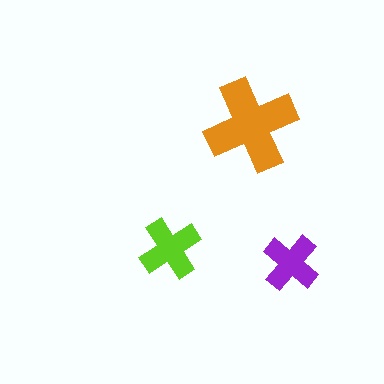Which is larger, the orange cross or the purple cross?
The orange one.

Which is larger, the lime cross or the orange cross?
The orange one.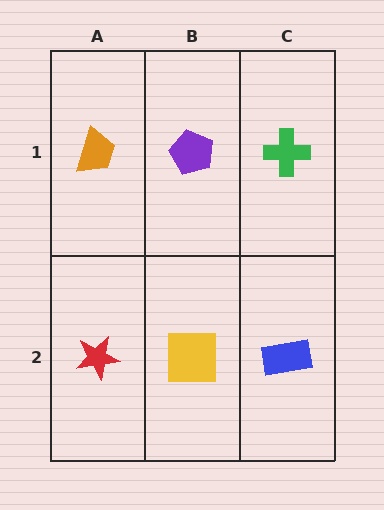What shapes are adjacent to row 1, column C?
A blue rectangle (row 2, column C), a purple pentagon (row 1, column B).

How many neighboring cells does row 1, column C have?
2.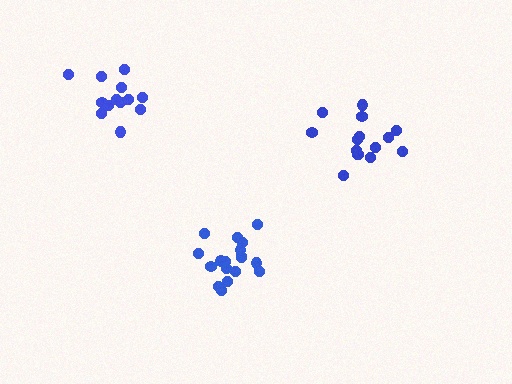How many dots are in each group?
Group 1: 18 dots, Group 2: 13 dots, Group 3: 15 dots (46 total).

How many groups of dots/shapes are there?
There are 3 groups.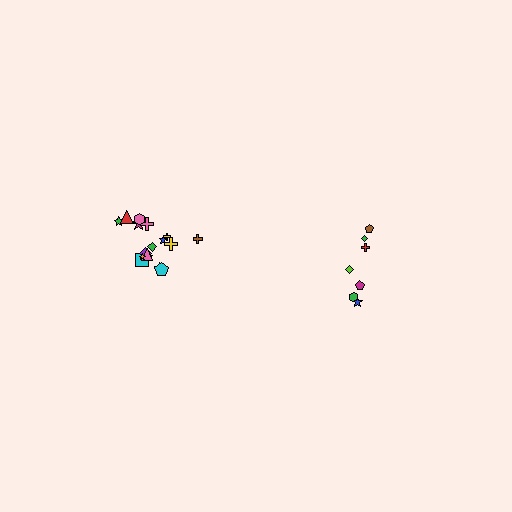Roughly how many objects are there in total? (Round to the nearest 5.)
Roughly 25 objects in total.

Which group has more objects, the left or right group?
The left group.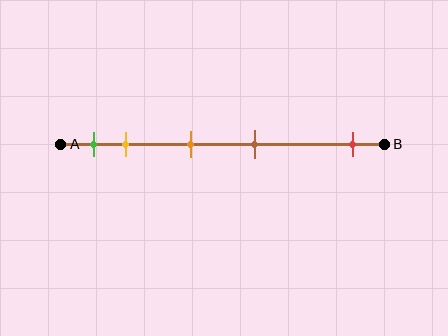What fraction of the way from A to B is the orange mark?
The orange mark is approximately 40% (0.4) of the way from A to B.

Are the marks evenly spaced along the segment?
No, the marks are not evenly spaced.